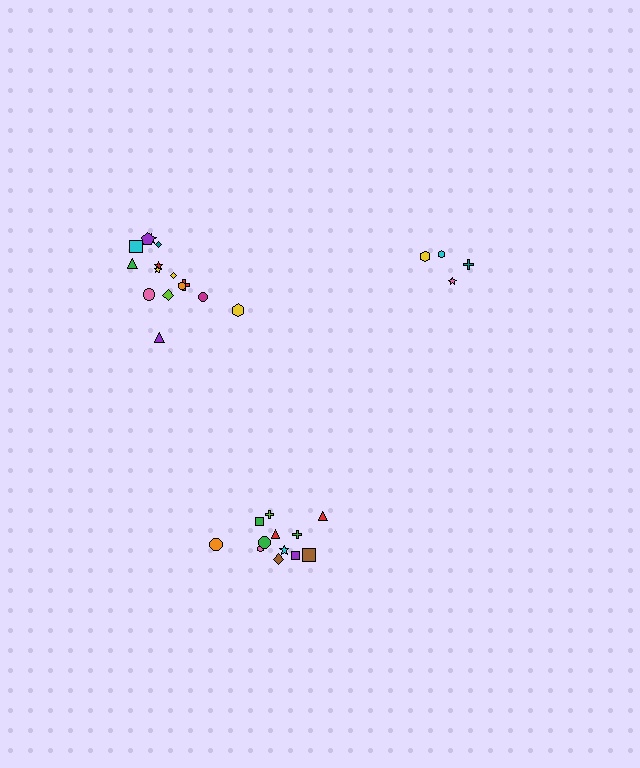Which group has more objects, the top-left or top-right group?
The top-left group.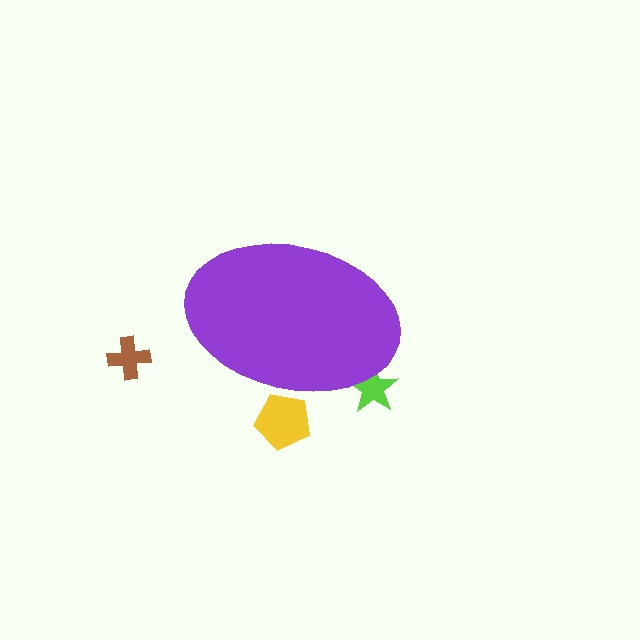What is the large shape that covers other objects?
A purple ellipse.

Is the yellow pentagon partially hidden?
Yes, the yellow pentagon is partially hidden behind the purple ellipse.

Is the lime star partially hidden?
Yes, the lime star is partially hidden behind the purple ellipse.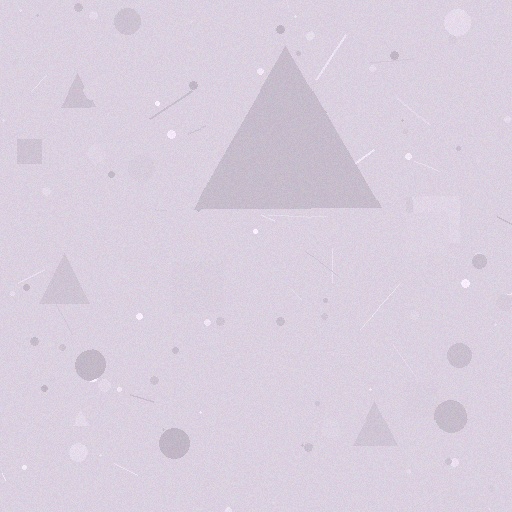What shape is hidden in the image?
A triangle is hidden in the image.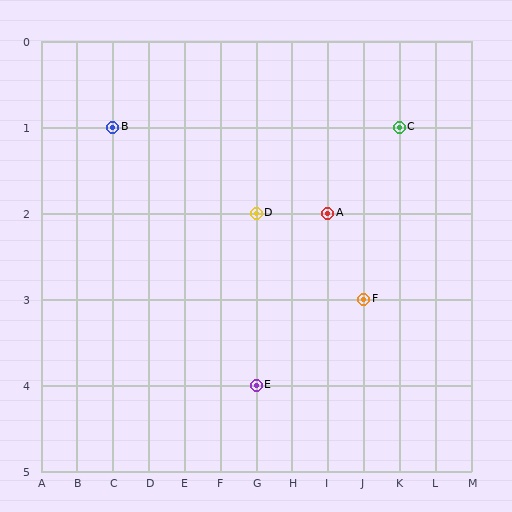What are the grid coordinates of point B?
Point B is at grid coordinates (C, 1).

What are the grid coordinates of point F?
Point F is at grid coordinates (J, 3).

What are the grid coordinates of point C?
Point C is at grid coordinates (K, 1).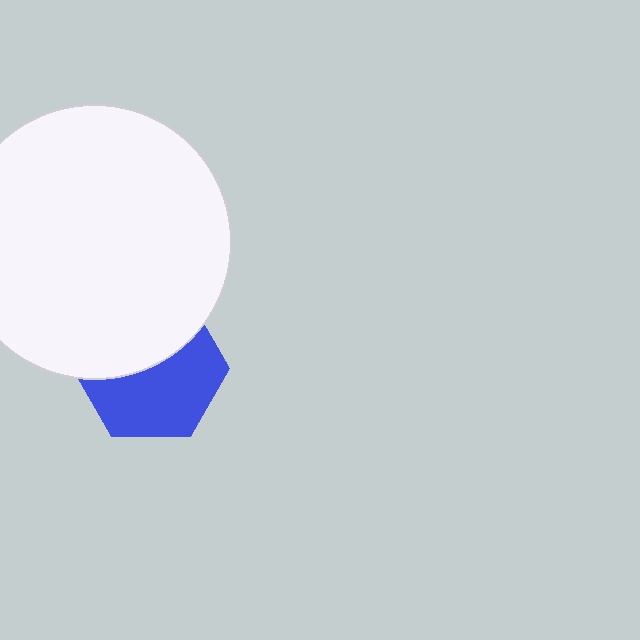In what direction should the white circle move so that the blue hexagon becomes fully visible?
The white circle should move up. That is the shortest direction to clear the overlap and leave the blue hexagon fully visible.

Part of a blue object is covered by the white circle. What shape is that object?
It is a hexagon.